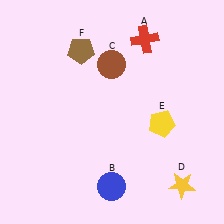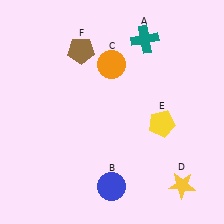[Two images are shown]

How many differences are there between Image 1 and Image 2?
There are 2 differences between the two images.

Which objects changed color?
A changed from red to teal. C changed from brown to orange.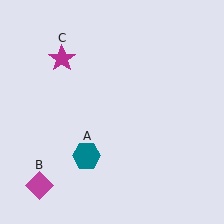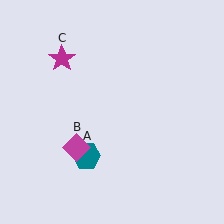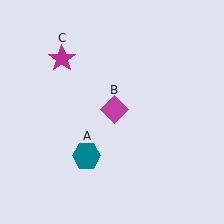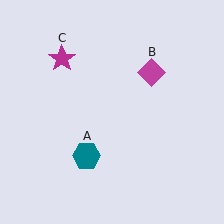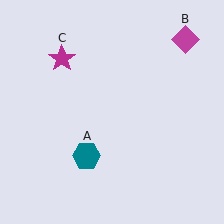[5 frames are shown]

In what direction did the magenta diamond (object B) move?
The magenta diamond (object B) moved up and to the right.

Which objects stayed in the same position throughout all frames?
Teal hexagon (object A) and magenta star (object C) remained stationary.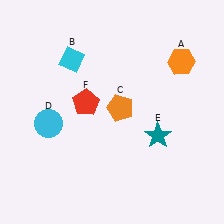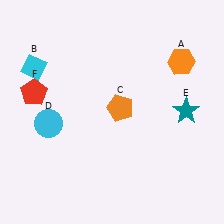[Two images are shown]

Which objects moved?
The objects that moved are: the cyan diamond (B), the teal star (E), the red pentagon (F).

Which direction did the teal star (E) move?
The teal star (E) moved right.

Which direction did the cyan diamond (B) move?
The cyan diamond (B) moved left.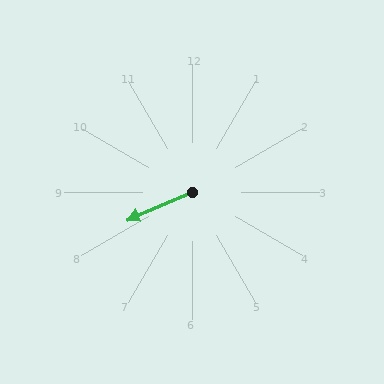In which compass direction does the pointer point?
Southwest.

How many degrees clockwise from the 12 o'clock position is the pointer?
Approximately 247 degrees.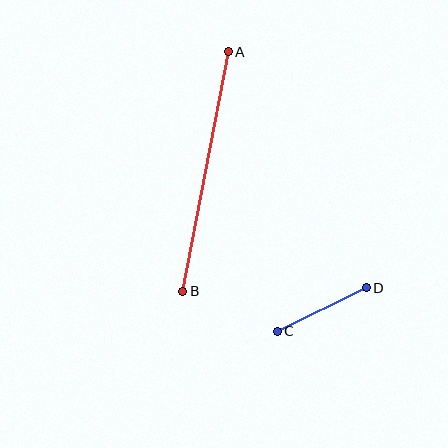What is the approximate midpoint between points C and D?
The midpoint is at approximately (322, 309) pixels.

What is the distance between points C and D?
The distance is approximately 99 pixels.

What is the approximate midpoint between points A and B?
The midpoint is at approximately (205, 171) pixels.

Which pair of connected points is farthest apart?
Points A and B are farthest apart.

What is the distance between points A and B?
The distance is approximately 244 pixels.